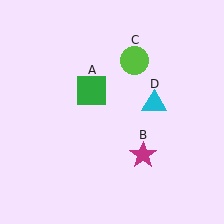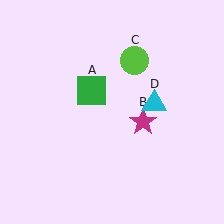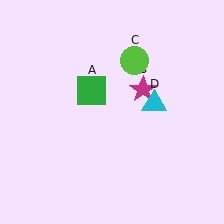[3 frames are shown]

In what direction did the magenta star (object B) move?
The magenta star (object B) moved up.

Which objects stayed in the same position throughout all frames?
Green square (object A) and lime circle (object C) and cyan triangle (object D) remained stationary.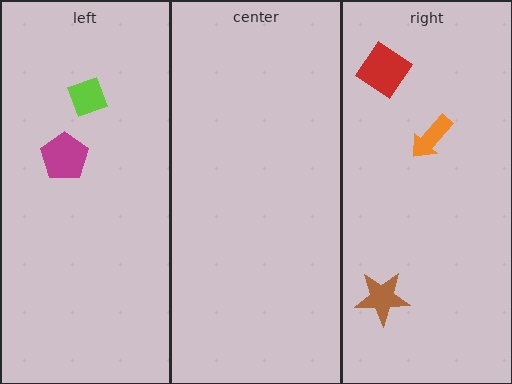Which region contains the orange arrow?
The right region.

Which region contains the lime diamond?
The left region.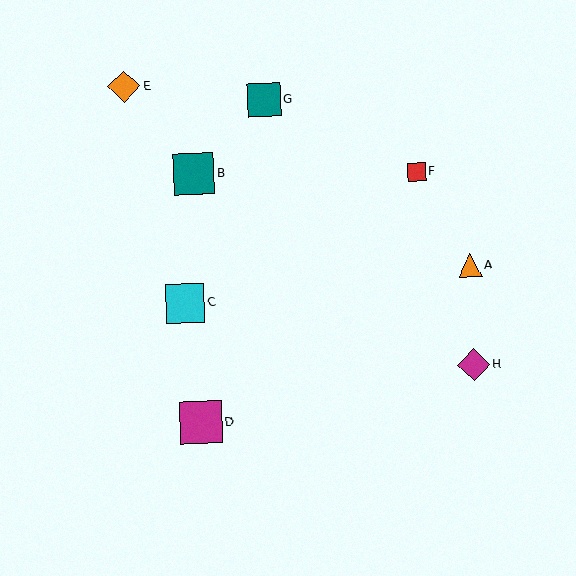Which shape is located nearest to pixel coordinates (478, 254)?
The orange triangle (labeled A) at (470, 265) is nearest to that location.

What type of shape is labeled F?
Shape F is a red square.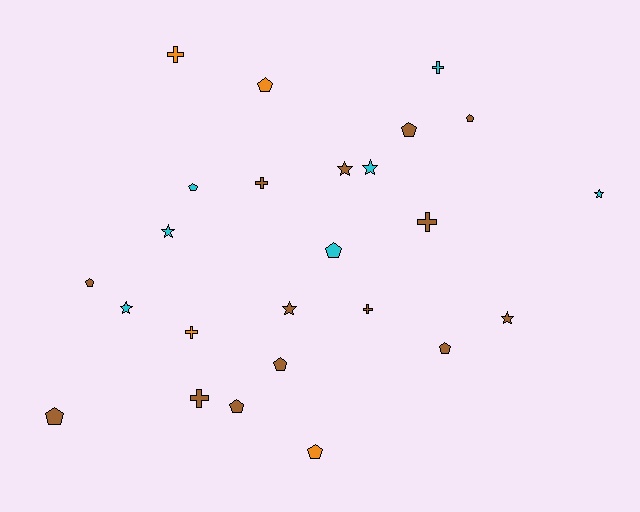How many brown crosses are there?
There are 4 brown crosses.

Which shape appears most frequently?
Pentagon, with 11 objects.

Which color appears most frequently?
Brown, with 14 objects.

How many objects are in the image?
There are 25 objects.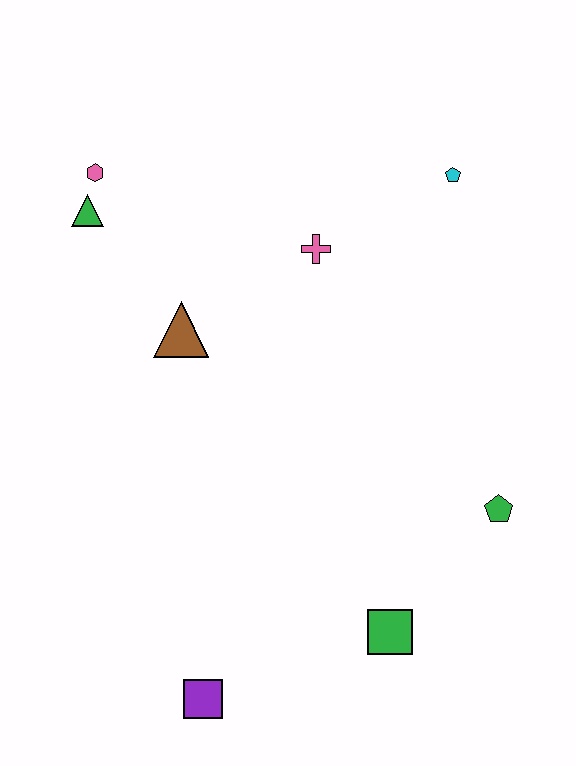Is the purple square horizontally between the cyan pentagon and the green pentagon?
No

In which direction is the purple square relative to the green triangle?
The purple square is below the green triangle.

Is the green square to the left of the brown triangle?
No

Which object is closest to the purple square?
The green square is closest to the purple square.